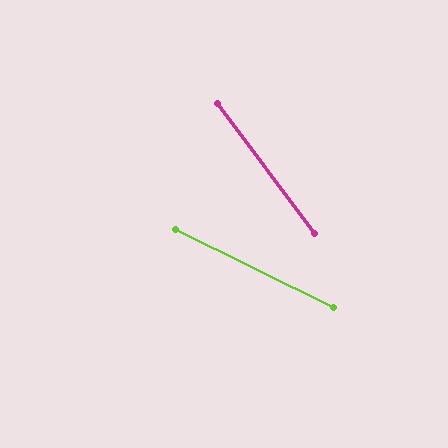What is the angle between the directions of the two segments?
Approximately 27 degrees.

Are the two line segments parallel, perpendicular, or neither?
Neither parallel nor perpendicular — they differ by about 27°.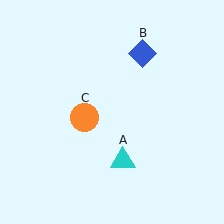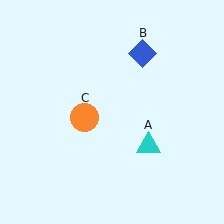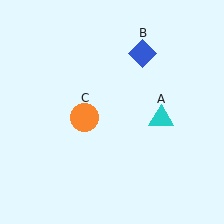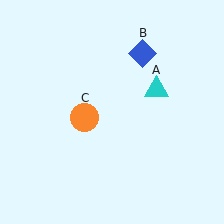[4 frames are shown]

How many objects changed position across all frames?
1 object changed position: cyan triangle (object A).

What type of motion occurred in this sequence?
The cyan triangle (object A) rotated counterclockwise around the center of the scene.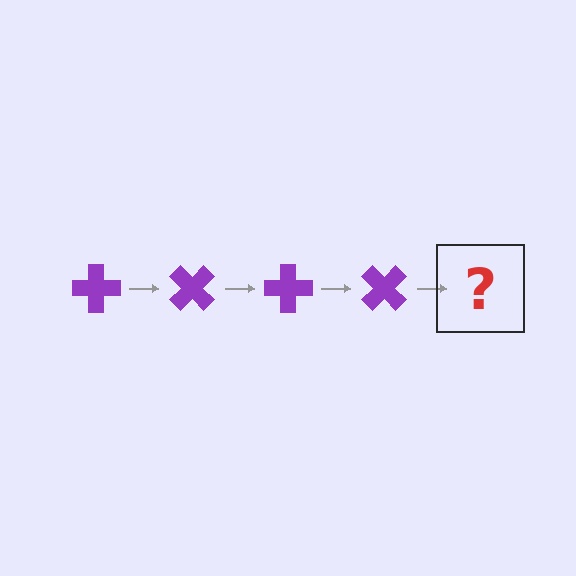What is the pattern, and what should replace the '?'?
The pattern is that the cross rotates 45 degrees each step. The '?' should be a purple cross rotated 180 degrees.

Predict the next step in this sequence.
The next step is a purple cross rotated 180 degrees.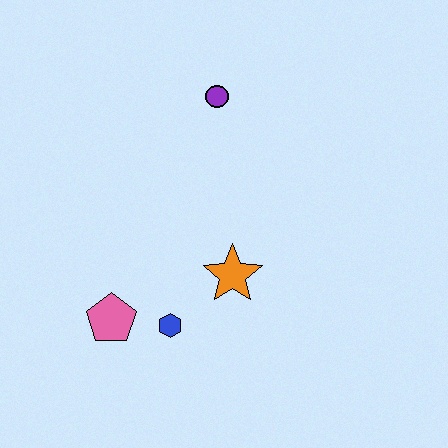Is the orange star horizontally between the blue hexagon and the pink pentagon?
No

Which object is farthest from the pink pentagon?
The purple circle is farthest from the pink pentagon.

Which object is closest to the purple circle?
The orange star is closest to the purple circle.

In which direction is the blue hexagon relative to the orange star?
The blue hexagon is to the left of the orange star.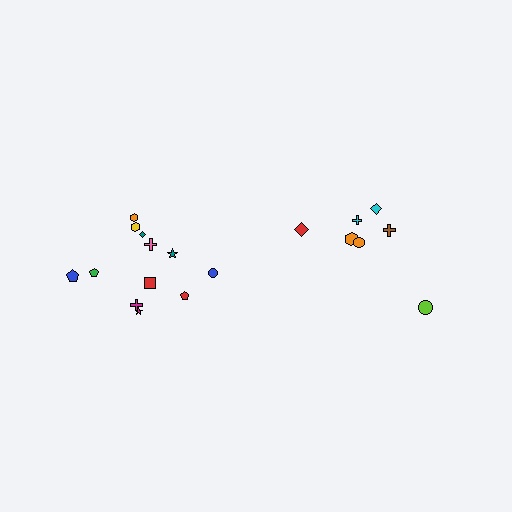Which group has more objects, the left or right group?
The left group.